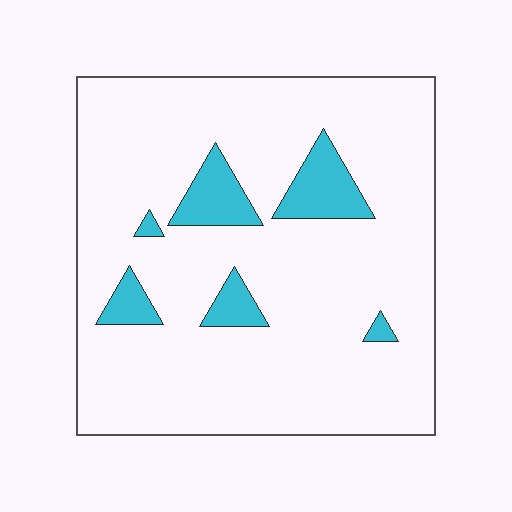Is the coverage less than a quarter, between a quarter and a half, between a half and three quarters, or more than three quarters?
Less than a quarter.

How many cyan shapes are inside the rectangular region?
6.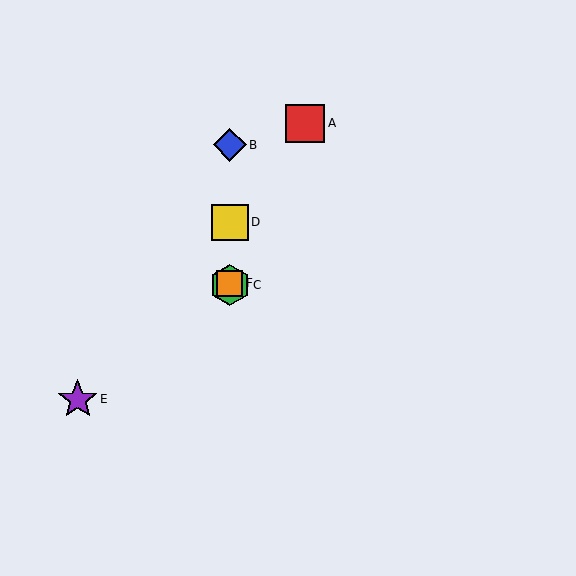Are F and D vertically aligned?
Yes, both are at x≈230.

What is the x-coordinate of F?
Object F is at x≈230.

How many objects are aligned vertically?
4 objects (B, C, D, F) are aligned vertically.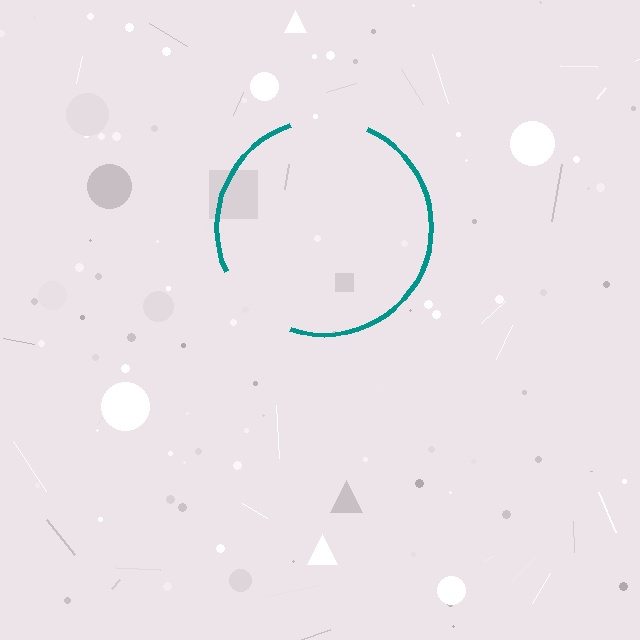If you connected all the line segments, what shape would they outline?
They would outline a circle.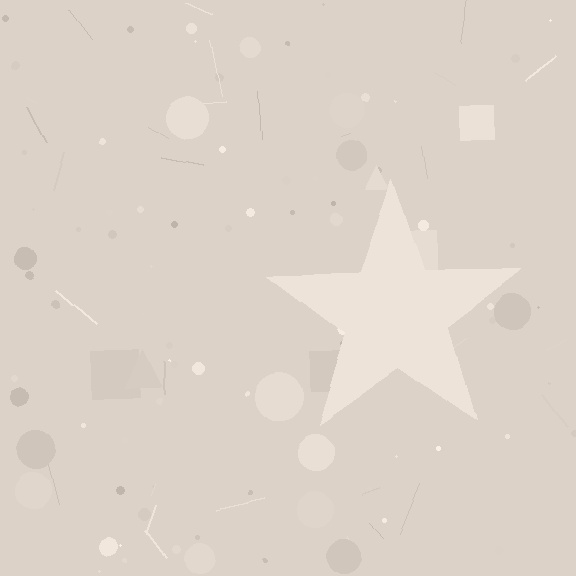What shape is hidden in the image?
A star is hidden in the image.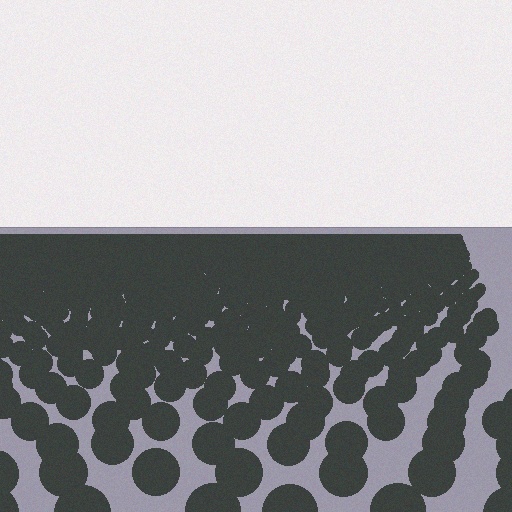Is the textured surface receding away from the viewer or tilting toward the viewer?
The surface is receding away from the viewer. Texture elements get smaller and denser toward the top.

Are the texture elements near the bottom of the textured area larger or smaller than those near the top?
Larger. Near the bottom, elements are closer to the viewer and appear at a bigger on-screen size.